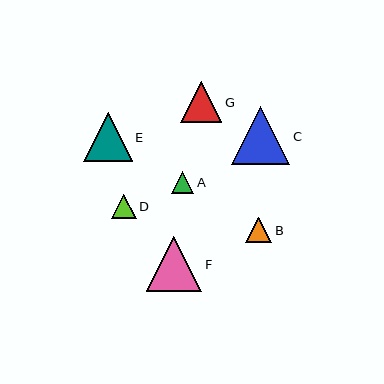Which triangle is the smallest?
Triangle A is the smallest with a size of approximately 22 pixels.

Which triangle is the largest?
Triangle C is the largest with a size of approximately 59 pixels.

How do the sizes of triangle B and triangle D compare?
Triangle B and triangle D are approximately the same size.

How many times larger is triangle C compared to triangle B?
Triangle C is approximately 2.3 times the size of triangle B.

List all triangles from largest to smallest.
From largest to smallest: C, F, E, G, B, D, A.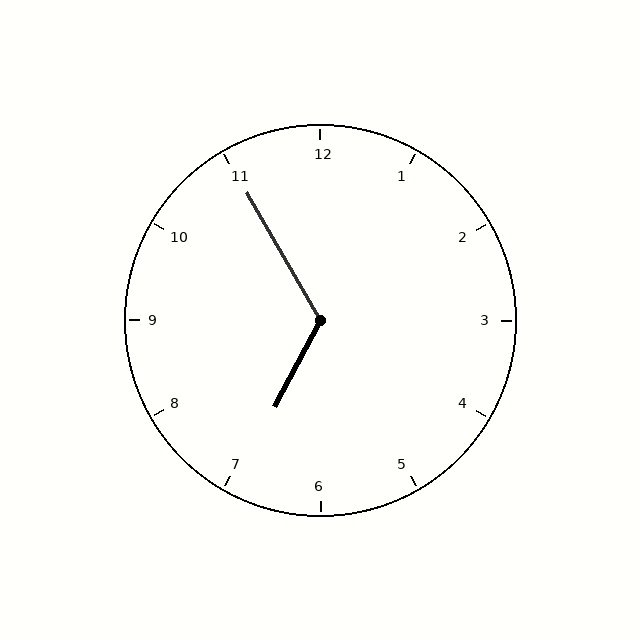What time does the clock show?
6:55.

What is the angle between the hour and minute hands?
Approximately 122 degrees.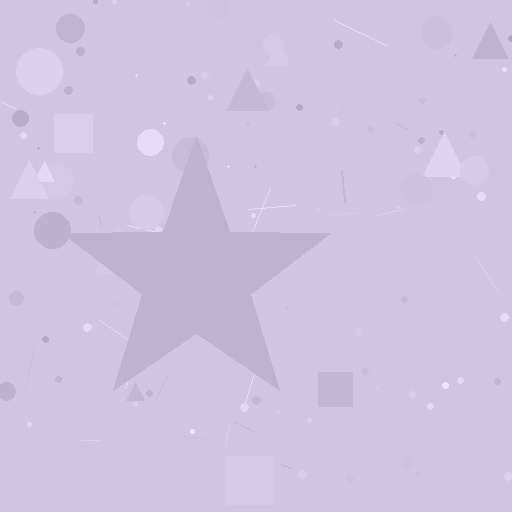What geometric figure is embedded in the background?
A star is embedded in the background.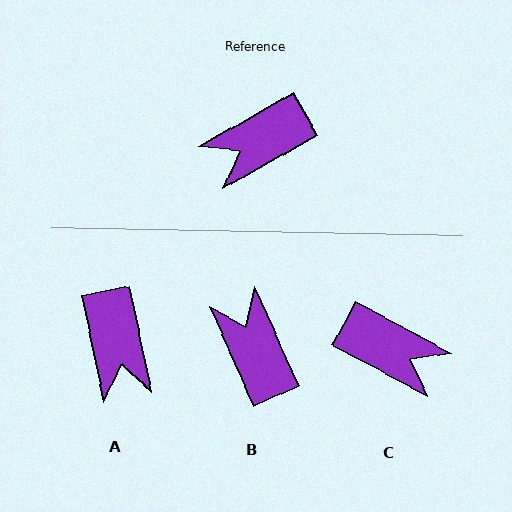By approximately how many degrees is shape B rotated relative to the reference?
Approximately 96 degrees clockwise.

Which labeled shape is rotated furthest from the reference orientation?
C, about 122 degrees away.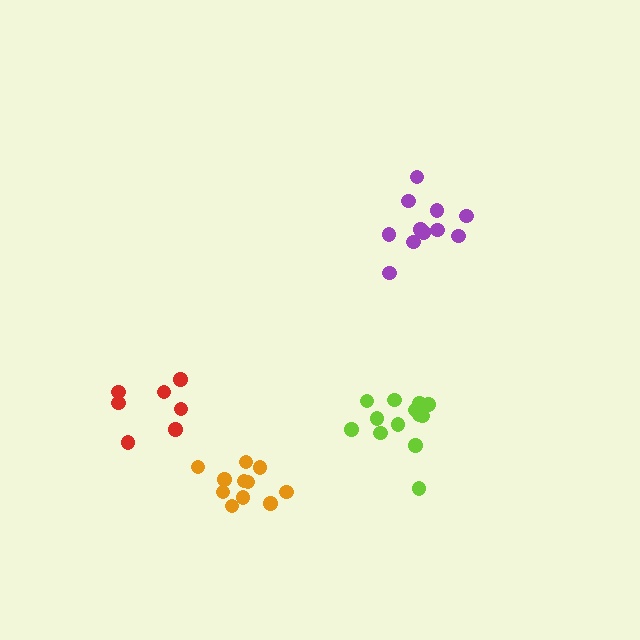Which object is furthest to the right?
The purple cluster is rightmost.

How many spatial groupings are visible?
There are 4 spatial groupings.